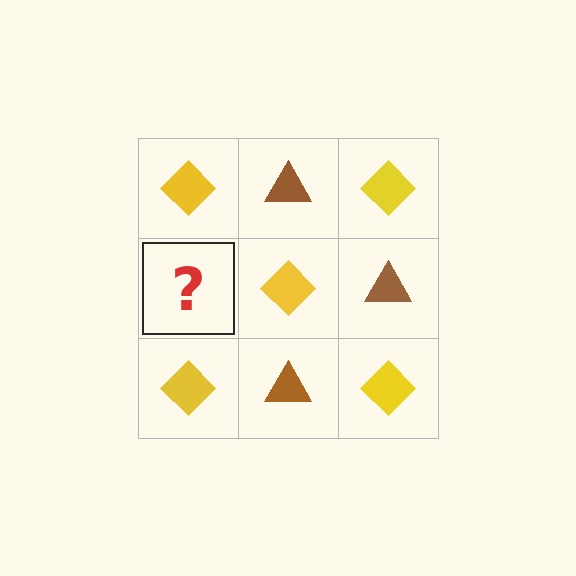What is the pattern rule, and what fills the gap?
The rule is that it alternates yellow diamond and brown triangle in a checkerboard pattern. The gap should be filled with a brown triangle.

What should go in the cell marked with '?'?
The missing cell should contain a brown triangle.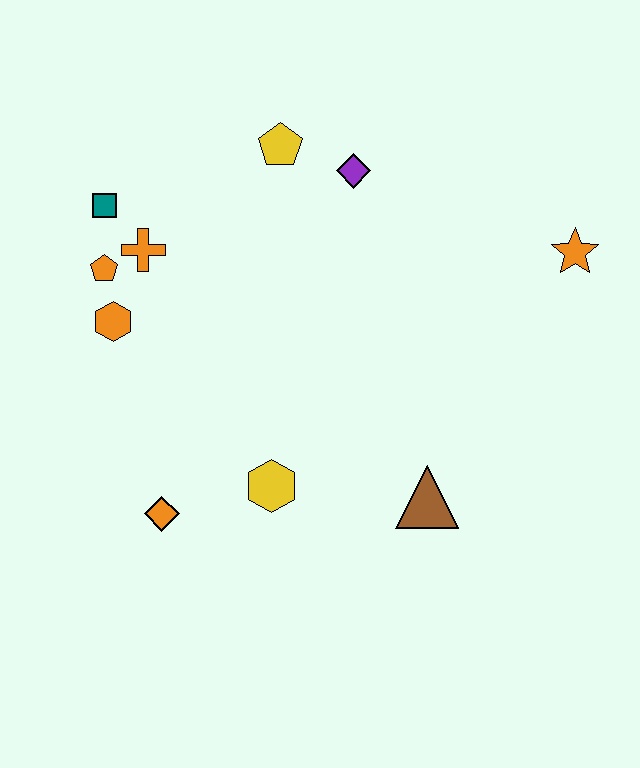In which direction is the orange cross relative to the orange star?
The orange cross is to the left of the orange star.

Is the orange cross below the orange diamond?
No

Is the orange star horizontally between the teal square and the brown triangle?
No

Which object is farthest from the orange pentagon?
The orange star is farthest from the orange pentagon.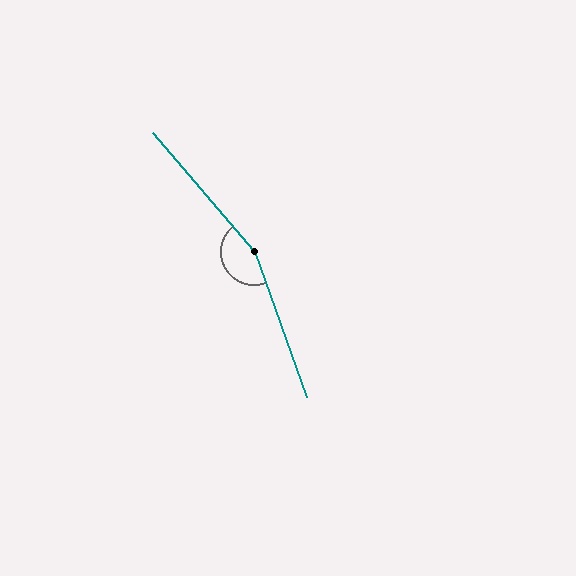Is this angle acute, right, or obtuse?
It is obtuse.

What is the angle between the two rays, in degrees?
Approximately 159 degrees.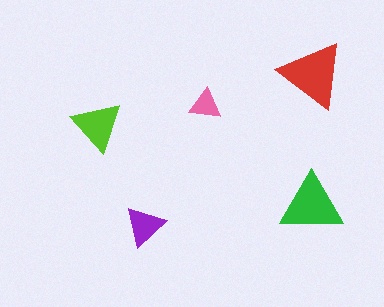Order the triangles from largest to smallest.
the red one, the green one, the lime one, the purple one, the pink one.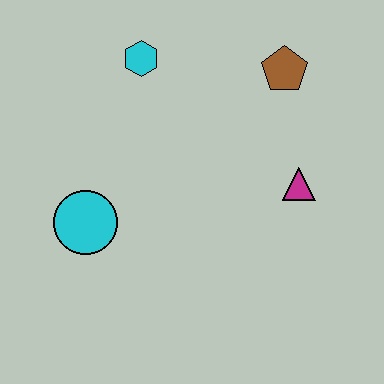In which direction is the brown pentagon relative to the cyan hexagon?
The brown pentagon is to the right of the cyan hexagon.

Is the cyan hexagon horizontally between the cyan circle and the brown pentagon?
Yes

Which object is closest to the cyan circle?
The cyan hexagon is closest to the cyan circle.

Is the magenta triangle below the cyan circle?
No